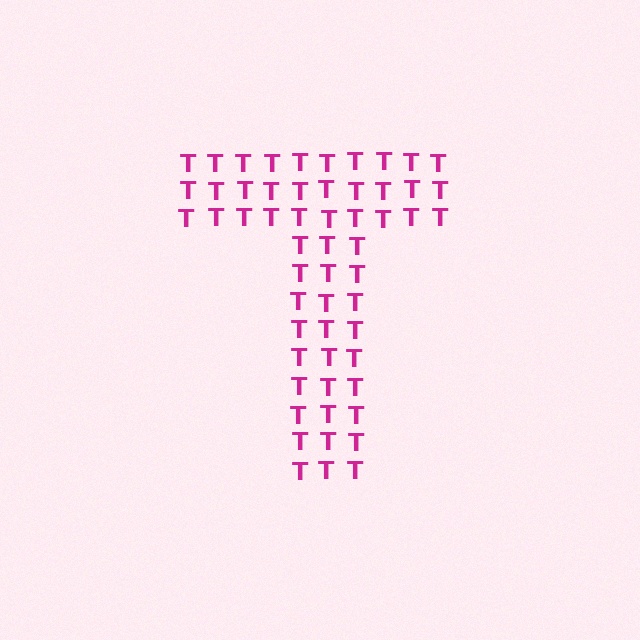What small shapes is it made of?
It is made of small letter T's.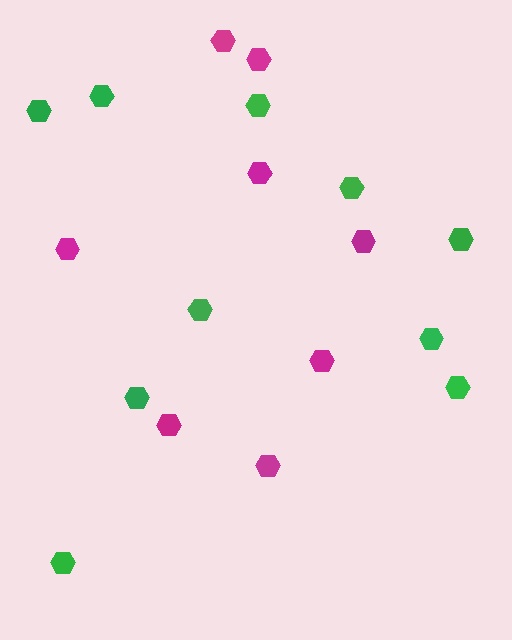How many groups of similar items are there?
There are 2 groups: one group of magenta hexagons (8) and one group of green hexagons (10).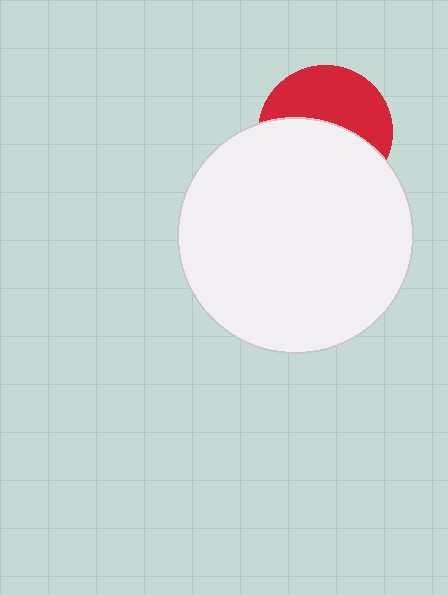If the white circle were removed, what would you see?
You would see the complete red circle.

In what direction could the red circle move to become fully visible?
The red circle could move up. That would shift it out from behind the white circle entirely.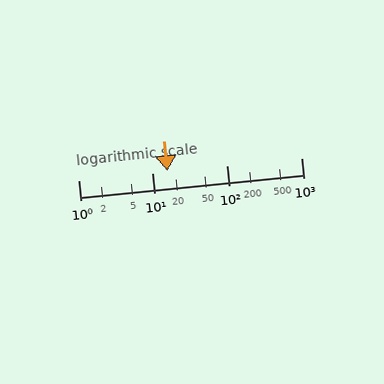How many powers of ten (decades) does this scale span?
The scale spans 3 decades, from 1 to 1000.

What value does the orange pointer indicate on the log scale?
The pointer indicates approximately 16.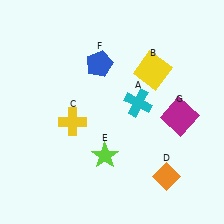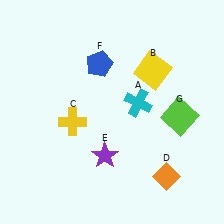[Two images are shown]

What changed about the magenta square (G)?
In Image 1, G is magenta. In Image 2, it changed to lime.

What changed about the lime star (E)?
In Image 1, E is lime. In Image 2, it changed to purple.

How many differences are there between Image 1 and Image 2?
There are 2 differences between the two images.